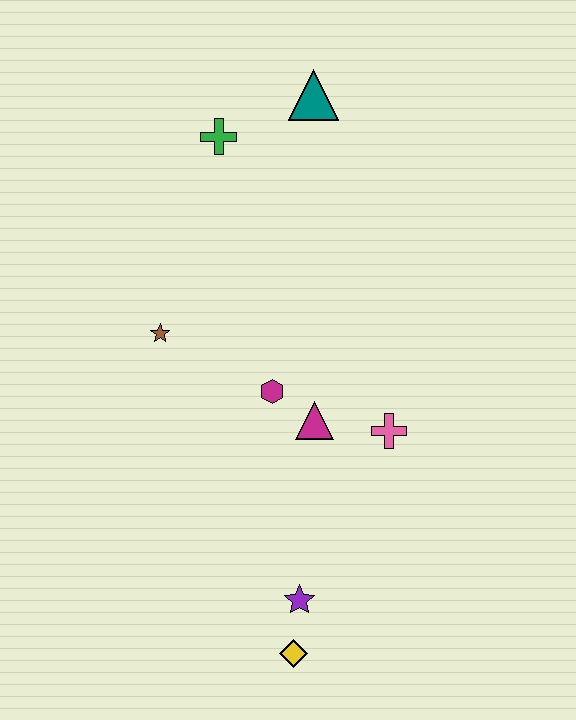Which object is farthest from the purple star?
The teal triangle is farthest from the purple star.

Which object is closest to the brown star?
The magenta hexagon is closest to the brown star.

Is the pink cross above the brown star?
No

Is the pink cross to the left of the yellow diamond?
No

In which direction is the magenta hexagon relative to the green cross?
The magenta hexagon is below the green cross.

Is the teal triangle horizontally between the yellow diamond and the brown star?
No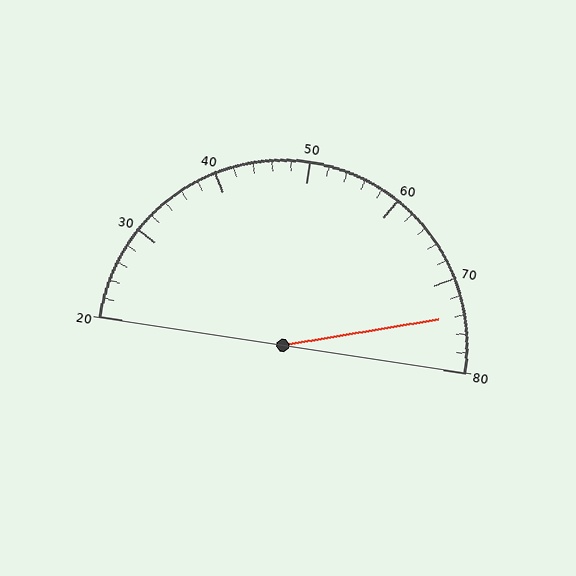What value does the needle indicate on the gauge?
The needle indicates approximately 74.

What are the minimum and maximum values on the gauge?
The gauge ranges from 20 to 80.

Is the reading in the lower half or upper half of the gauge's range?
The reading is in the upper half of the range (20 to 80).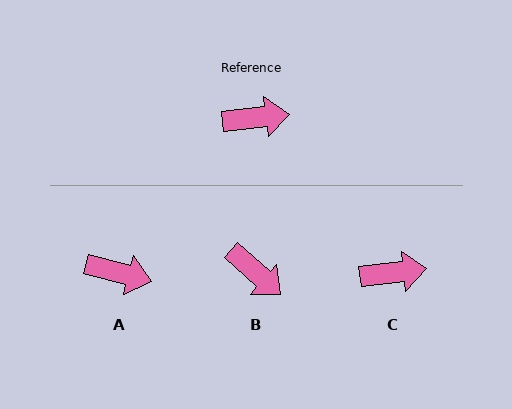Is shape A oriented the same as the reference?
No, it is off by about 21 degrees.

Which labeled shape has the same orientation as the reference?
C.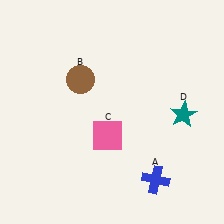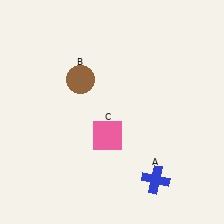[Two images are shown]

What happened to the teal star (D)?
The teal star (D) was removed in Image 2. It was in the bottom-right area of Image 1.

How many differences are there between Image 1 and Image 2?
There is 1 difference between the two images.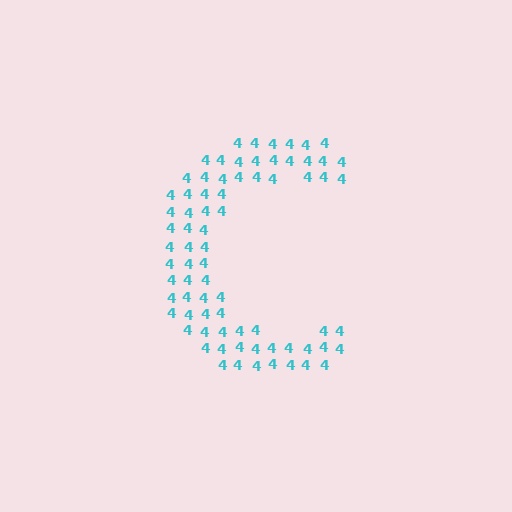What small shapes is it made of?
It is made of small digit 4's.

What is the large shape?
The large shape is the letter C.